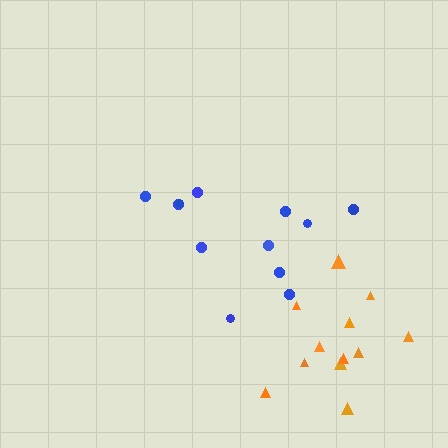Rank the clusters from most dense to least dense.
blue, orange.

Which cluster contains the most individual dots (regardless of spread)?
Orange (12).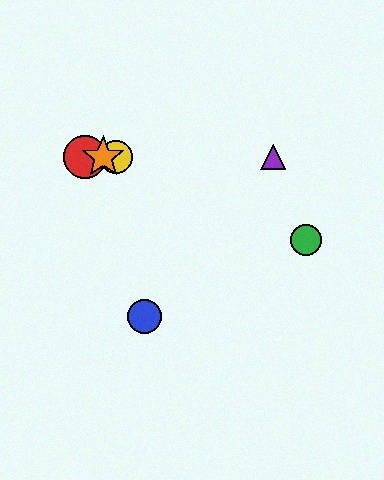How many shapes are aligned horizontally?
4 shapes (the red circle, the yellow circle, the purple triangle, the orange star) are aligned horizontally.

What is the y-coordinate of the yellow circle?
The yellow circle is at y≈157.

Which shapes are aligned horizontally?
The red circle, the yellow circle, the purple triangle, the orange star are aligned horizontally.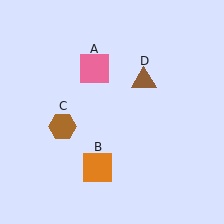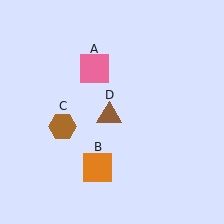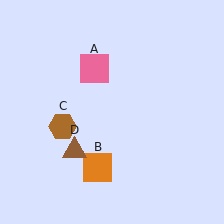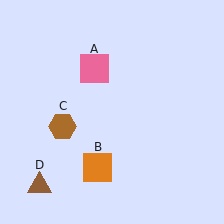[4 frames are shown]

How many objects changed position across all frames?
1 object changed position: brown triangle (object D).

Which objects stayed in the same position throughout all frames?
Pink square (object A) and orange square (object B) and brown hexagon (object C) remained stationary.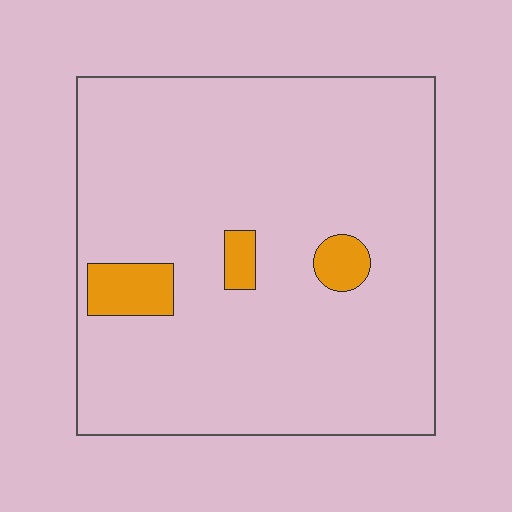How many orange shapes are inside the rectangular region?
3.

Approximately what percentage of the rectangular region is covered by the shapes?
Approximately 5%.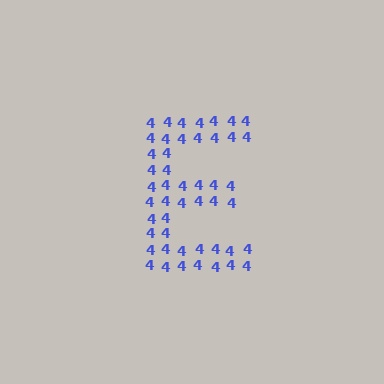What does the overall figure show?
The overall figure shows the letter E.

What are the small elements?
The small elements are digit 4's.